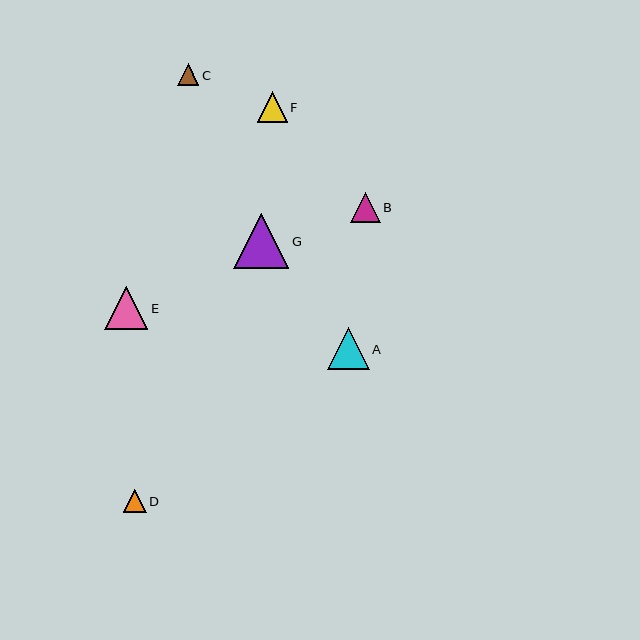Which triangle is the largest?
Triangle G is the largest with a size of approximately 55 pixels.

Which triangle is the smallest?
Triangle C is the smallest with a size of approximately 21 pixels.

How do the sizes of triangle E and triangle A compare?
Triangle E and triangle A are approximately the same size.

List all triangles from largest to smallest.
From largest to smallest: G, E, A, F, B, D, C.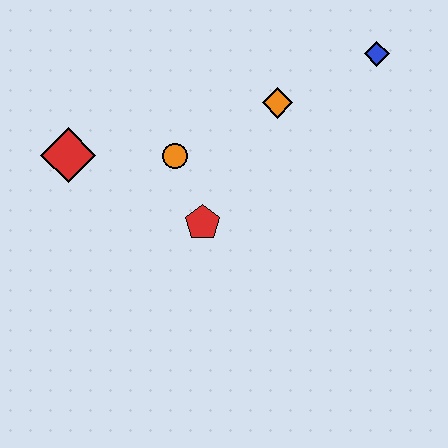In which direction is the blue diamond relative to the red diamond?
The blue diamond is to the right of the red diamond.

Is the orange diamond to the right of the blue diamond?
No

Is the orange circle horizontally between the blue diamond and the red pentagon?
No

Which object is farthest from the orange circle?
The blue diamond is farthest from the orange circle.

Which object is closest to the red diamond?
The orange circle is closest to the red diamond.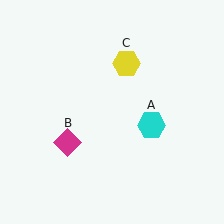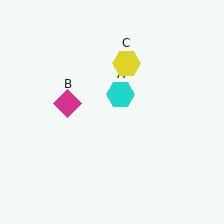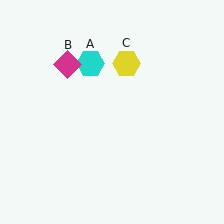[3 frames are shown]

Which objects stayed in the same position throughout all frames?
Yellow hexagon (object C) remained stationary.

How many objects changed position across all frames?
2 objects changed position: cyan hexagon (object A), magenta diamond (object B).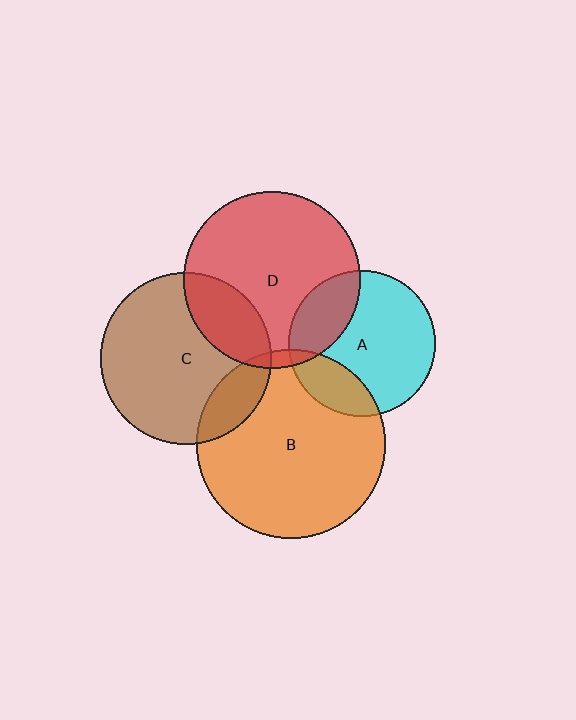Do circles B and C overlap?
Yes.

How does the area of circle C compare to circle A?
Approximately 1.4 times.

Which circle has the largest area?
Circle B (orange).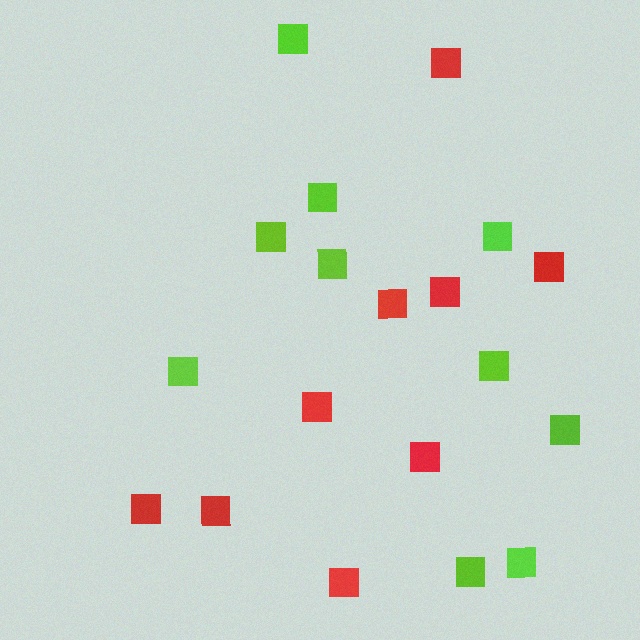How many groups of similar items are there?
There are 2 groups: one group of red squares (9) and one group of lime squares (10).